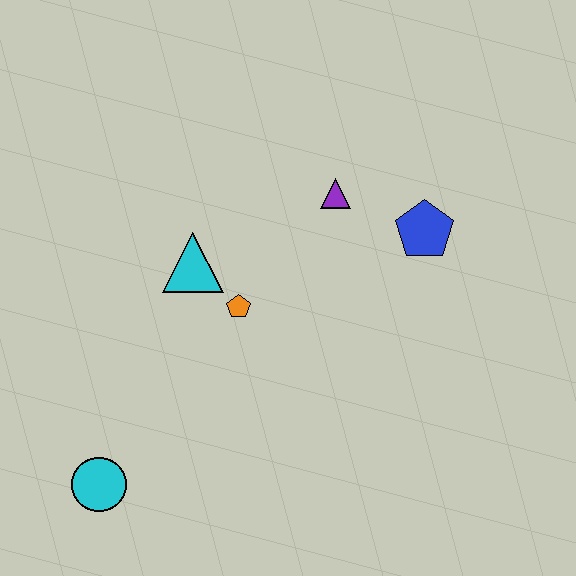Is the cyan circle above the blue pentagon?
No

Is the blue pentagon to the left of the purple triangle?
No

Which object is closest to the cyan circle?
The orange pentagon is closest to the cyan circle.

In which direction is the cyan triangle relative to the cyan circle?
The cyan triangle is above the cyan circle.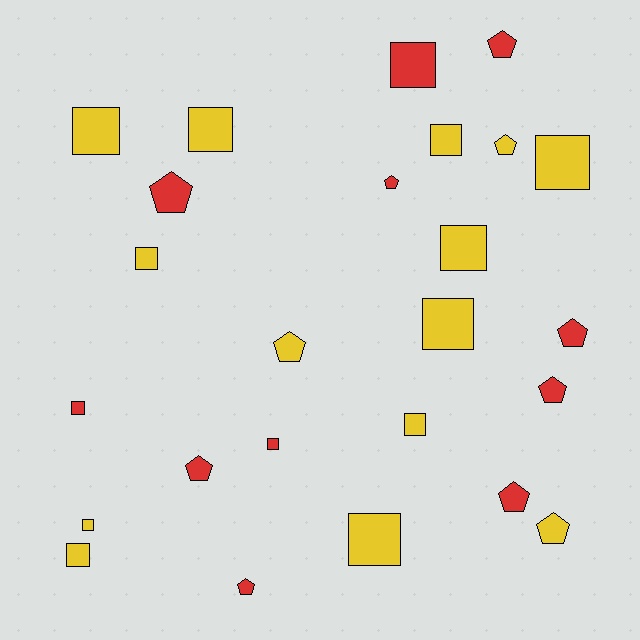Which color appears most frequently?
Yellow, with 14 objects.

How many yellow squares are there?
There are 11 yellow squares.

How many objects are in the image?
There are 25 objects.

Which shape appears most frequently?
Square, with 14 objects.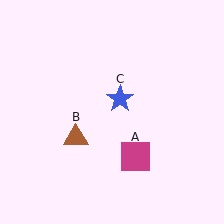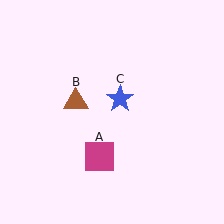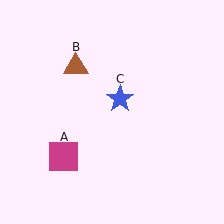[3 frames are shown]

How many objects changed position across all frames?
2 objects changed position: magenta square (object A), brown triangle (object B).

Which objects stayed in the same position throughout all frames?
Blue star (object C) remained stationary.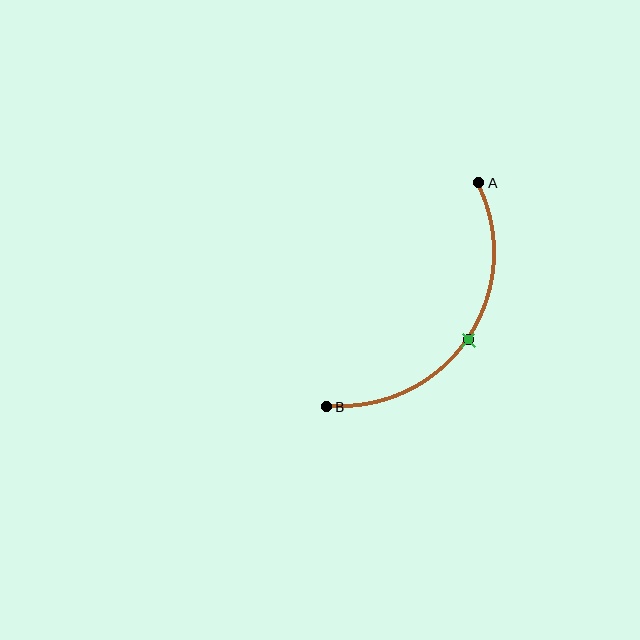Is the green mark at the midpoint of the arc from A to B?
Yes. The green mark lies on the arc at equal arc-length from both A and B — it is the arc midpoint.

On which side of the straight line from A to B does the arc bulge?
The arc bulges below and to the right of the straight line connecting A and B.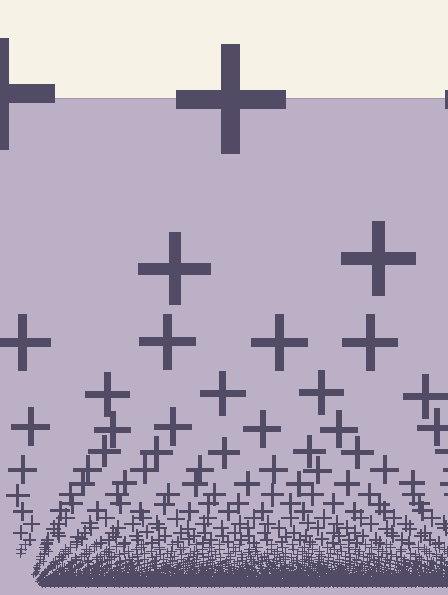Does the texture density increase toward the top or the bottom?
Density increases toward the bottom.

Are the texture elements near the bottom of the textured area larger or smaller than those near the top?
Smaller. The gradient is inverted — elements near the bottom are smaller and denser.